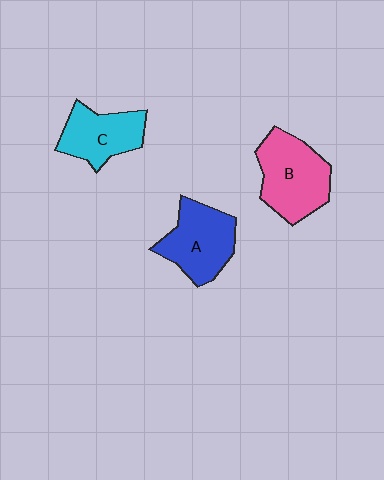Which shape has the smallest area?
Shape C (cyan).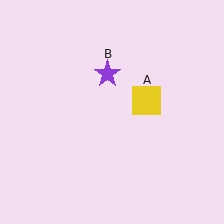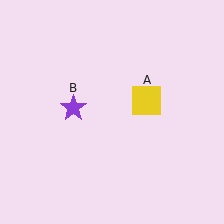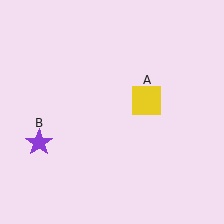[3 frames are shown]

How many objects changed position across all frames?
1 object changed position: purple star (object B).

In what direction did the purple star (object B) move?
The purple star (object B) moved down and to the left.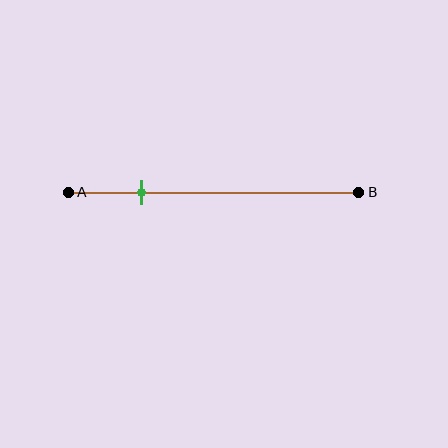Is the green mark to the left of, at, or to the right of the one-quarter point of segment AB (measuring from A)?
The green mark is approximately at the one-quarter point of segment AB.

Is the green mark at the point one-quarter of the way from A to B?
Yes, the mark is approximately at the one-quarter point.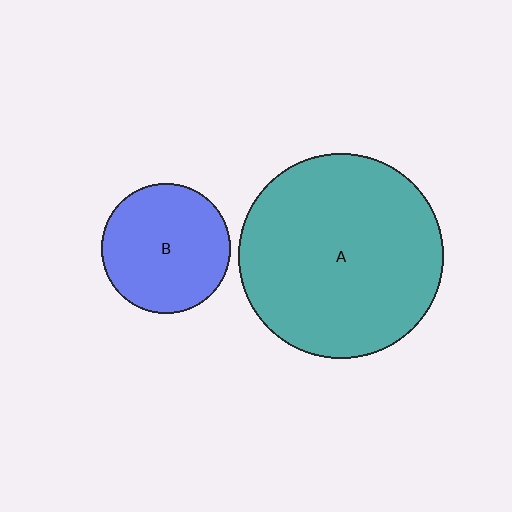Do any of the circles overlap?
No, none of the circles overlap.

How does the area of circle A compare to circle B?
Approximately 2.5 times.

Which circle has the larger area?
Circle A (teal).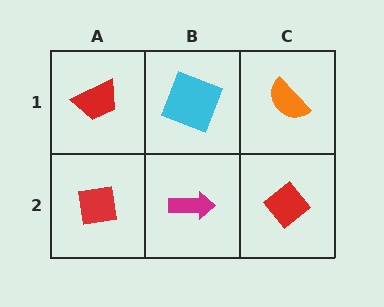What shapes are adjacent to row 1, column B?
A magenta arrow (row 2, column B), a red trapezoid (row 1, column A), an orange semicircle (row 1, column C).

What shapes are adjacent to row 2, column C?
An orange semicircle (row 1, column C), a magenta arrow (row 2, column B).